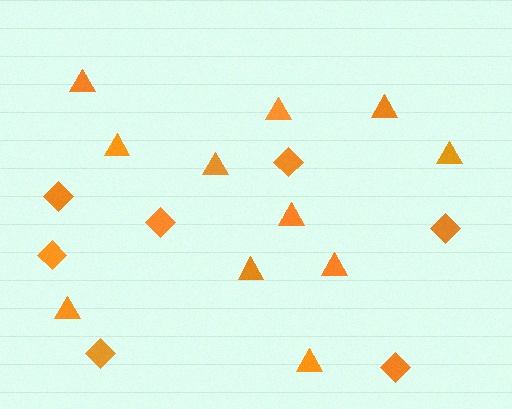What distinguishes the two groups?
There are 2 groups: one group of triangles (11) and one group of diamonds (7).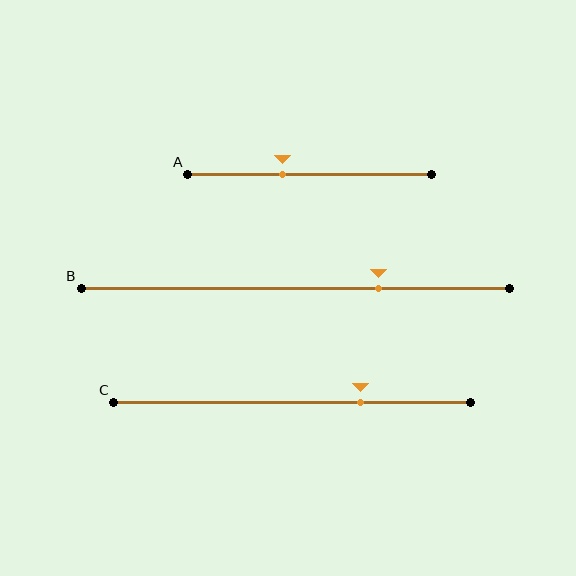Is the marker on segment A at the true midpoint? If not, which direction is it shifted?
No, the marker on segment A is shifted to the left by about 11% of the segment length.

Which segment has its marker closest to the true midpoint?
Segment A has its marker closest to the true midpoint.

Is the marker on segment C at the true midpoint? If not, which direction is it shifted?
No, the marker on segment C is shifted to the right by about 19% of the segment length.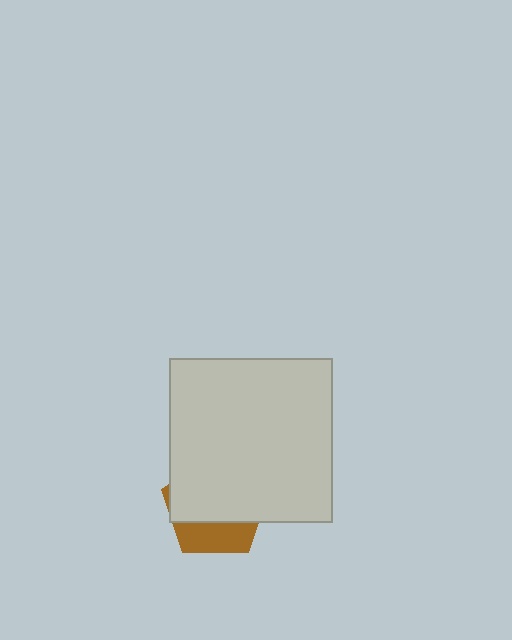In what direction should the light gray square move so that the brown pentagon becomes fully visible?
The light gray square should move up. That is the shortest direction to clear the overlap and leave the brown pentagon fully visible.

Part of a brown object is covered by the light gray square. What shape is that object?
It is a pentagon.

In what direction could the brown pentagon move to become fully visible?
The brown pentagon could move down. That would shift it out from behind the light gray square entirely.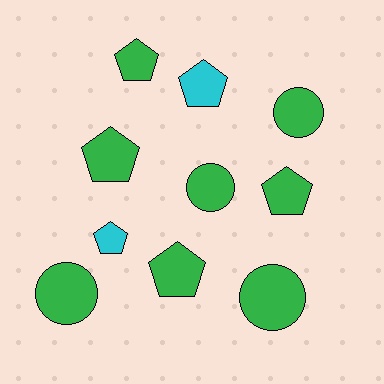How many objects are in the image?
There are 10 objects.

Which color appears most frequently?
Green, with 8 objects.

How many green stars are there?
There are no green stars.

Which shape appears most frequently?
Pentagon, with 6 objects.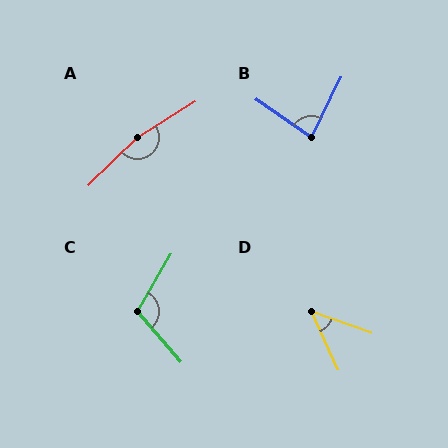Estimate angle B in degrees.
Approximately 81 degrees.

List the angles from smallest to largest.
D (46°), B (81°), C (109°), A (167°).